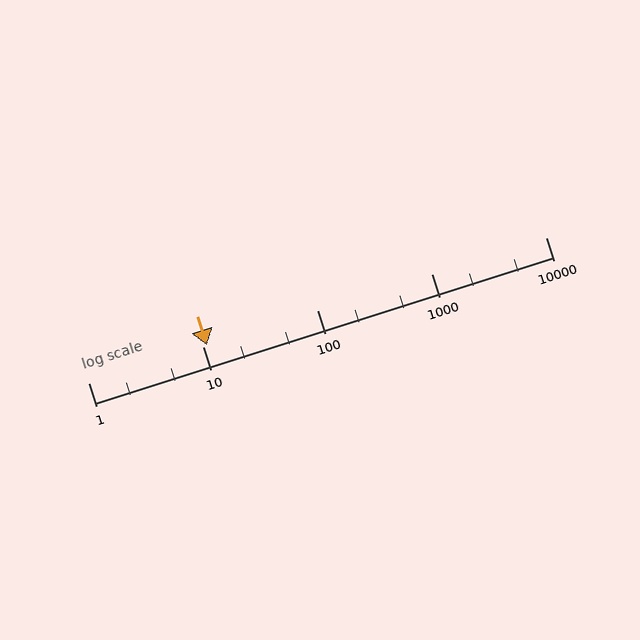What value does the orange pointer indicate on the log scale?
The pointer indicates approximately 11.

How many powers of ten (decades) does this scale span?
The scale spans 4 decades, from 1 to 10000.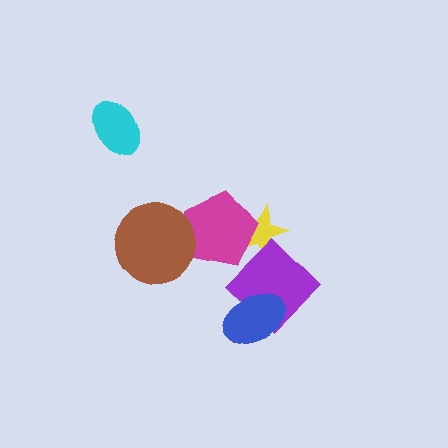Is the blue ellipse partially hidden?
No, no other shape covers it.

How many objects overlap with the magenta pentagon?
3 objects overlap with the magenta pentagon.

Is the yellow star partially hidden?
Yes, it is partially covered by another shape.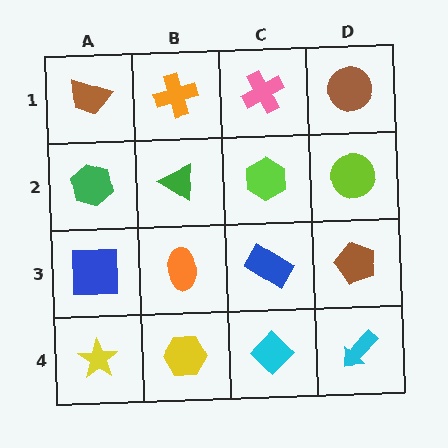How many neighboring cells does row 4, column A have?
2.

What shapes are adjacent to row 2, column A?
A brown trapezoid (row 1, column A), a blue square (row 3, column A), a green triangle (row 2, column B).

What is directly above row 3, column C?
A lime hexagon.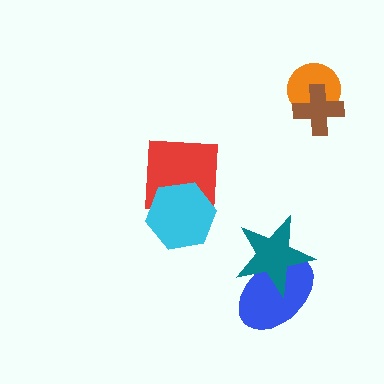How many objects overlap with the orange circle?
1 object overlaps with the orange circle.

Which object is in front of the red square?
The cyan hexagon is in front of the red square.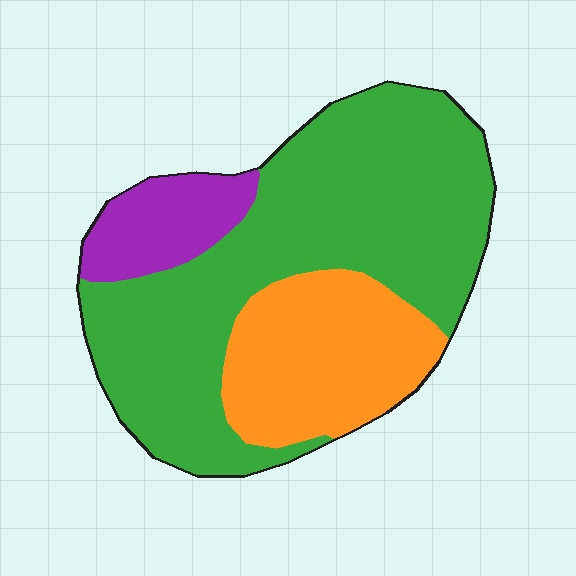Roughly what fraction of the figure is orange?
Orange covers roughly 25% of the figure.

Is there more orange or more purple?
Orange.